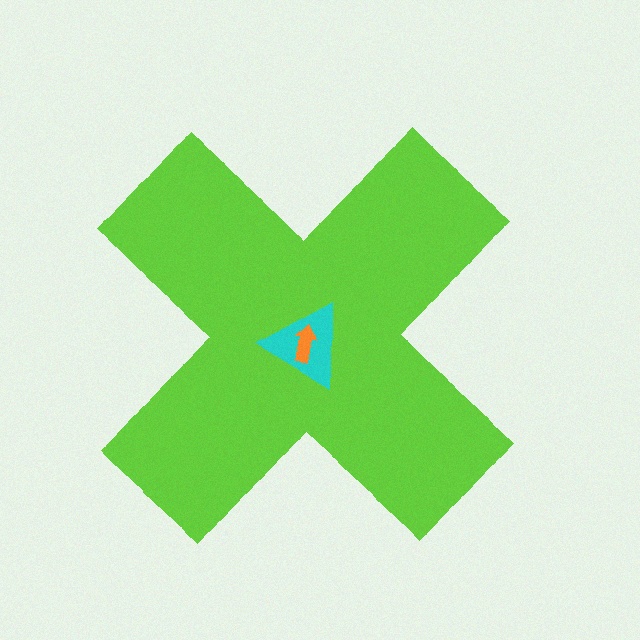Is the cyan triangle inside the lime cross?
Yes.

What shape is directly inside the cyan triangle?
The orange arrow.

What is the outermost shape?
The lime cross.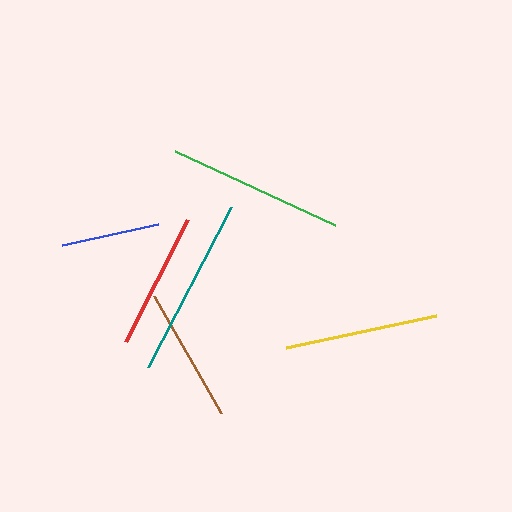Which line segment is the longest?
The teal line is the longest at approximately 181 pixels.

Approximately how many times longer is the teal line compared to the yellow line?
The teal line is approximately 1.2 times the length of the yellow line.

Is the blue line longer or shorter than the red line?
The red line is longer than the blue line.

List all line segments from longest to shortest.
From longest to shortest: teal, green, yellow, red, brown, blue.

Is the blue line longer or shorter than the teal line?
The teal line is longer than the blue line.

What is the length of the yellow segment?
The yellow segment is approximately 153 pixels long.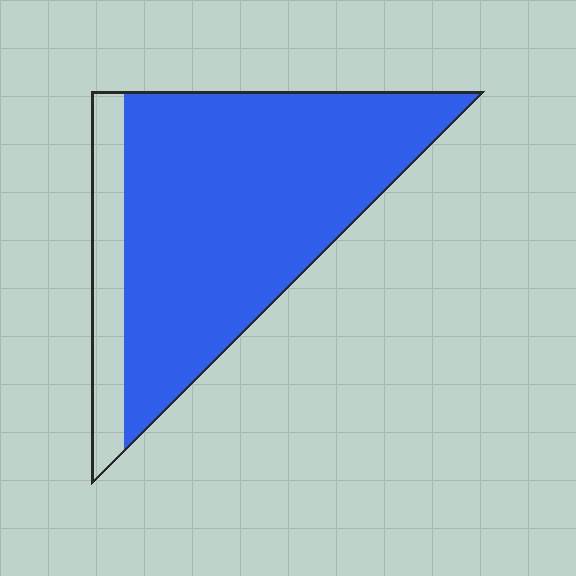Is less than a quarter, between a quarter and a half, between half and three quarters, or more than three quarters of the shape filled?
More than three quarters.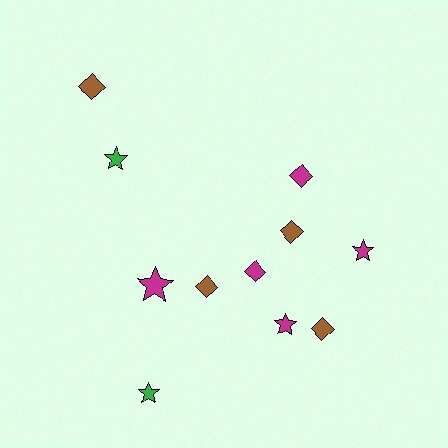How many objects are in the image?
There are 11 objects.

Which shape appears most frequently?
Diamond, with 6 objects.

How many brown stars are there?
There are no brown stars.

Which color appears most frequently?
Magenta, with 5 objects.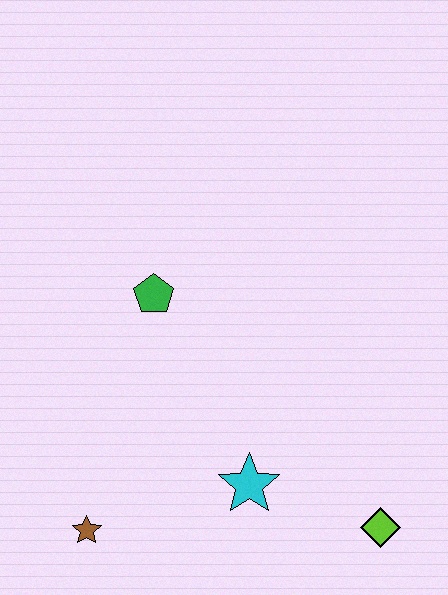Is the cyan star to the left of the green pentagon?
No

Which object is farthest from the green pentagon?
The lime diamond is farthest from the green pentagon.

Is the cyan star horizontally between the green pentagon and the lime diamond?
Yes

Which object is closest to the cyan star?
The lime diamond is closest to the cyan star.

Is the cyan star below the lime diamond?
No